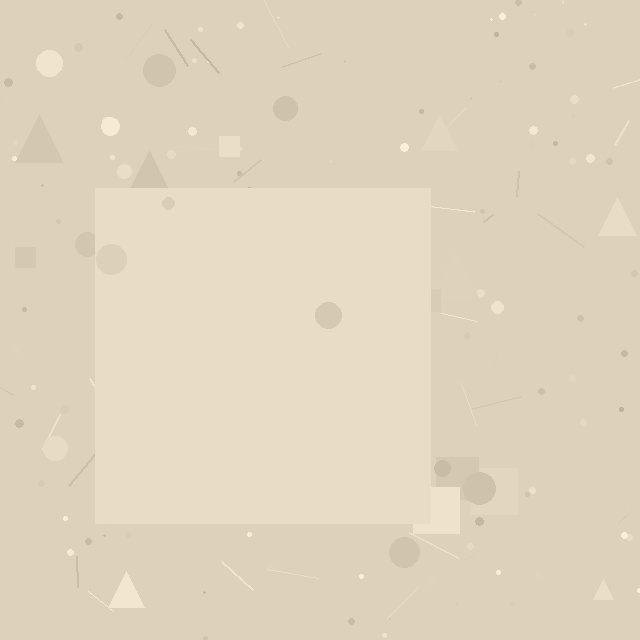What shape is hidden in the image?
A square is hidden in the image.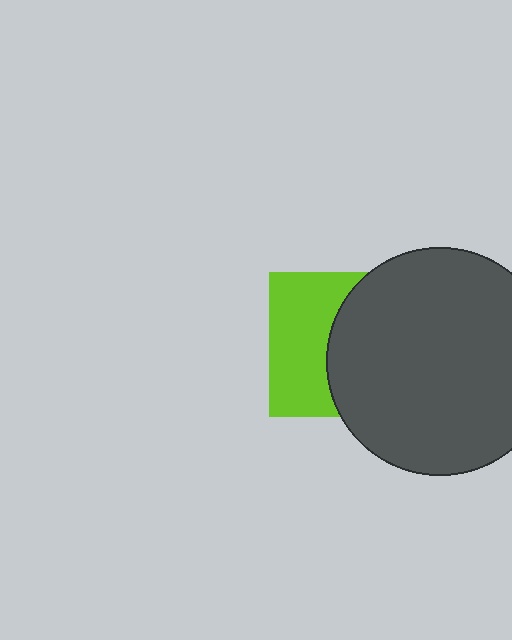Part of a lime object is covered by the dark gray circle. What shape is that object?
It is a square.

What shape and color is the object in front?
The object in front is a dark gray circle.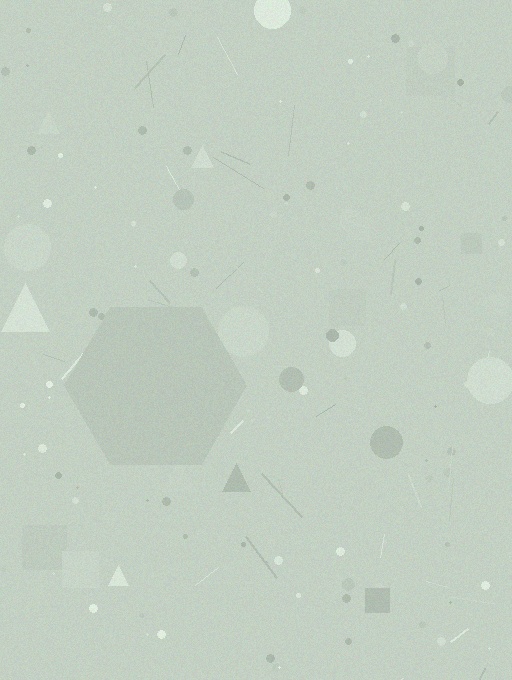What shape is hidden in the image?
A hexagon is hidden in the image.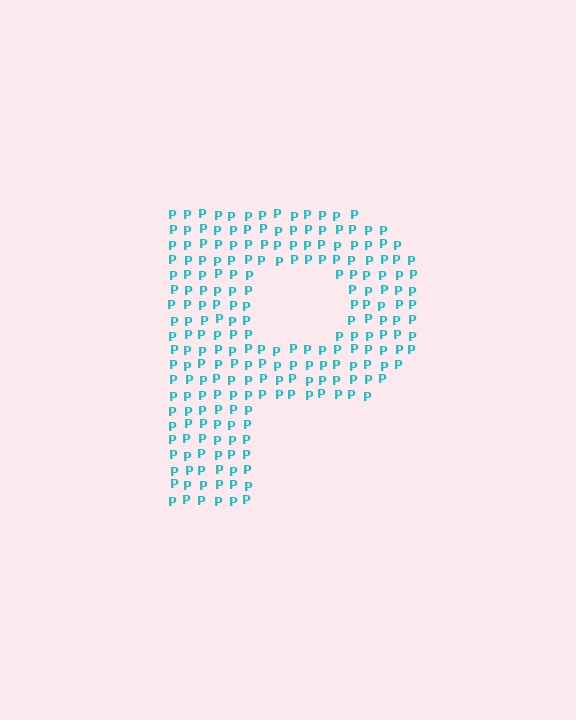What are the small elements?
The small elements are letter P's.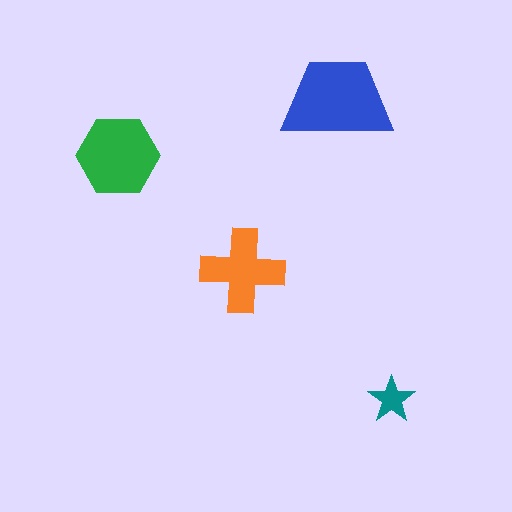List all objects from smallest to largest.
The teal star, the orange cross, the green hexagon, the blue trapezoid.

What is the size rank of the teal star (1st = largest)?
4th.